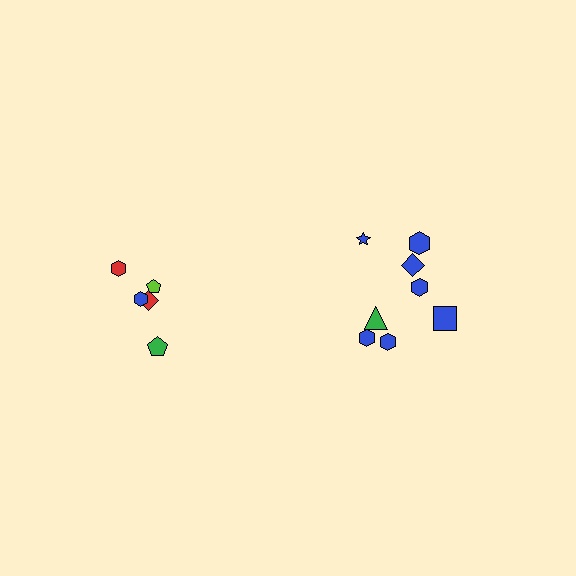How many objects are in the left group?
There are 5 objects.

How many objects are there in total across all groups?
There are 13 objects.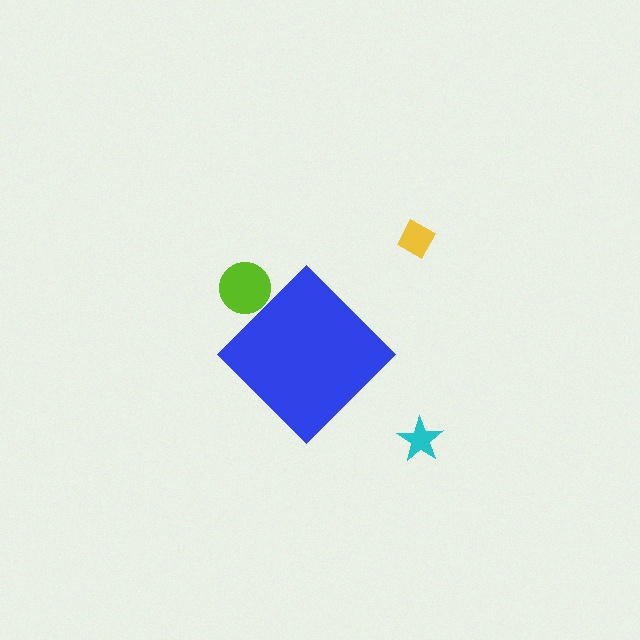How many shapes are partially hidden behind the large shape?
1 shape is partially hidden.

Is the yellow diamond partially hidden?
No, the yellow diamond is fully visible.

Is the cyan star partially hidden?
No, the cyan star is fully visible.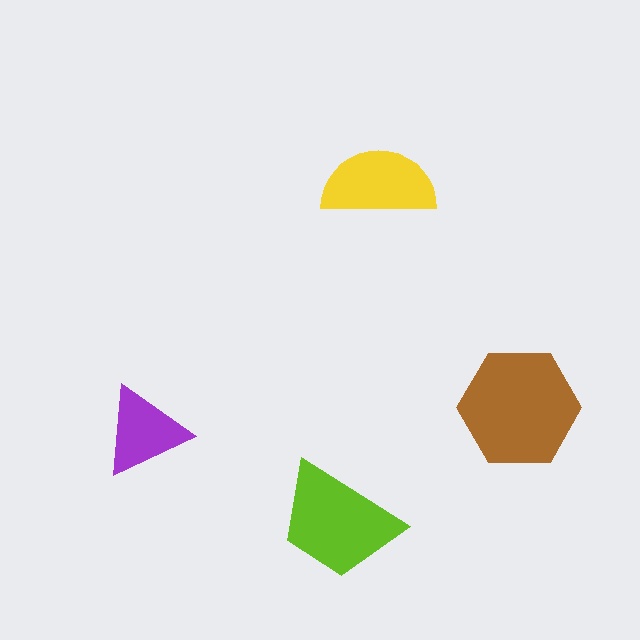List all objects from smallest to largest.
The purple triangle, the yellow semicircle, the lime trapezoid, the brown hexagon.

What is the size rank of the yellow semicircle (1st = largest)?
3rd.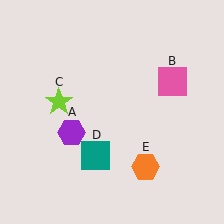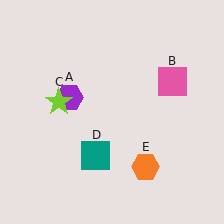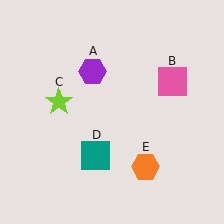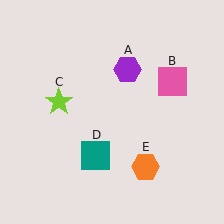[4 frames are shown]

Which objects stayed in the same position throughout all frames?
Pink square (object B) and lime star (object C) and teal square (object D) and orange hexagon (object E) remained stationary.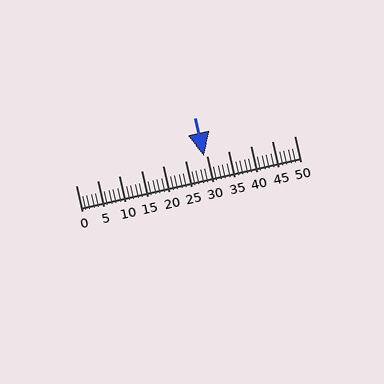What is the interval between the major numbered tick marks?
The major tick marks are spaced 5 units apart.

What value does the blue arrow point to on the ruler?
The blue arrow points to approximately 29.